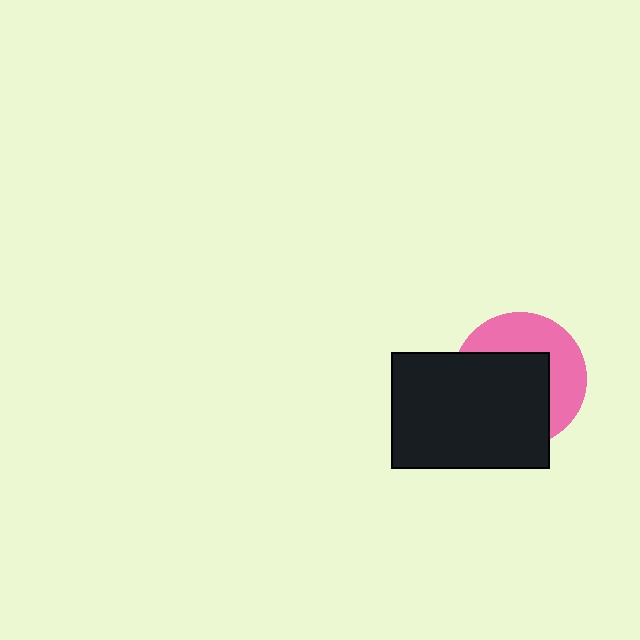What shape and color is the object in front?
The object in front is a black rectangle.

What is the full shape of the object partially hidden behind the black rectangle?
The partially hidden object is a pink circle.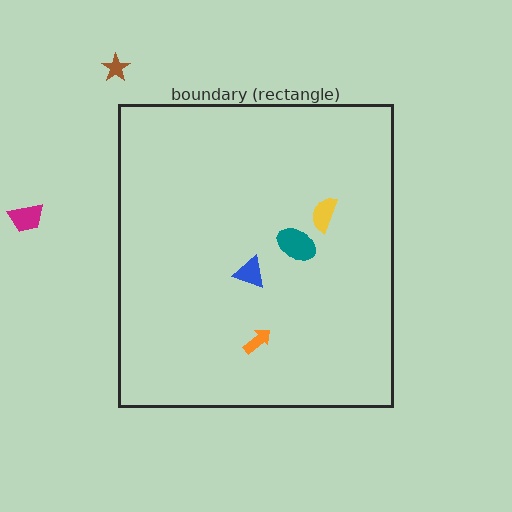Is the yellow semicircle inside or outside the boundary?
Inside.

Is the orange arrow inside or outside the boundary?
Inside.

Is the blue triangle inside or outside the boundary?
Inside.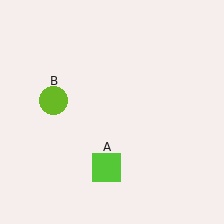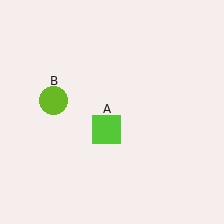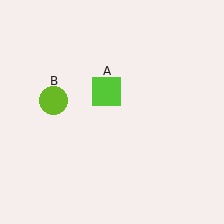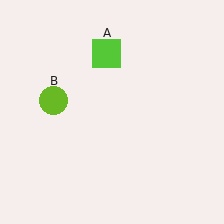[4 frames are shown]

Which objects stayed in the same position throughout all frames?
Lime circle (object B) remained stationary.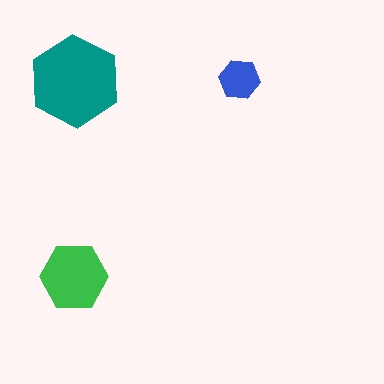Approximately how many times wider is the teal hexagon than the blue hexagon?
About 2 times wider.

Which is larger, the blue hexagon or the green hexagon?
The green one.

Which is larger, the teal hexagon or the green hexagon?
The teal one.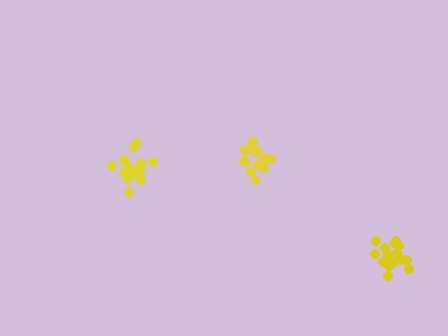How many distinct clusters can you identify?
There are 3 distinct clusters.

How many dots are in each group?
Group 1: 14 dots, Group 2: 19 dots, Group 3: 17 dots (50 total).